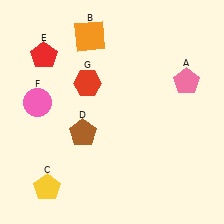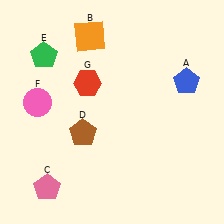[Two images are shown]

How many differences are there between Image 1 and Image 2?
There are 3 differences between the two images.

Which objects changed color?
A changed from pink to blue. C changed from yellow to pink. E changed from red to green.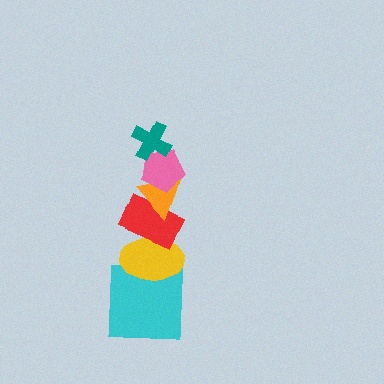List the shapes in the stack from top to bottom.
From top to bottom: the teal cross, the pink pentagon, the orange triangle, the red rectangle, the yellow ellipse, the cyan square.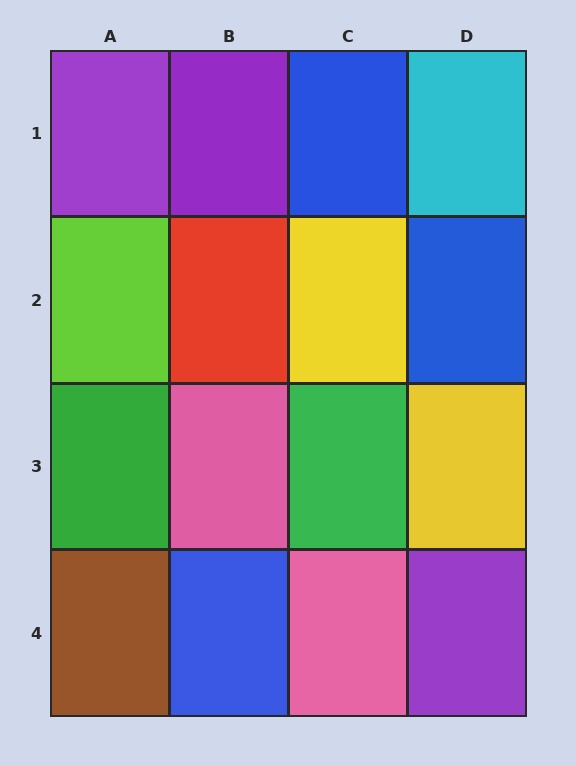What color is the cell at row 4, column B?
Blue.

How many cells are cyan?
1 cell is cyan.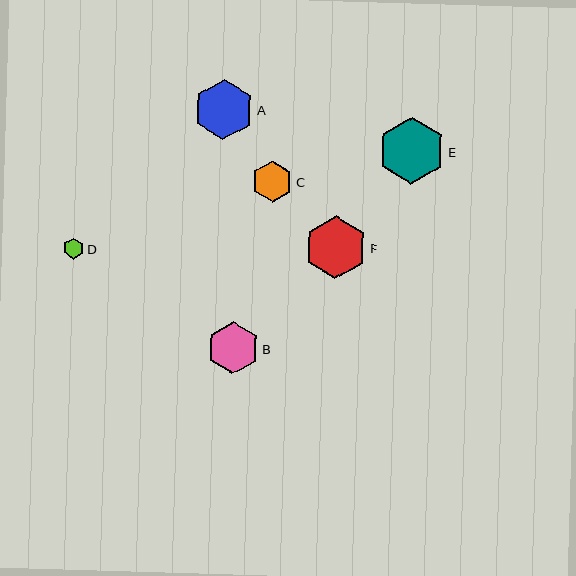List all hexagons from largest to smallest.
From largest to smallest: E, F, A, B, C, D.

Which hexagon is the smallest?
Hexagon D is the smallest with a size of approximately 21 pixels.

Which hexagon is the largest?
Hexagon E is the largest with a size of approximately 67 pixels.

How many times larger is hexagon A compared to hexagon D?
Hexagon A is approximately 2.9 times the size of hexagon D.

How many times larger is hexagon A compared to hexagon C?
Hexagon A is approximately 1.5 times the size of hexagon C.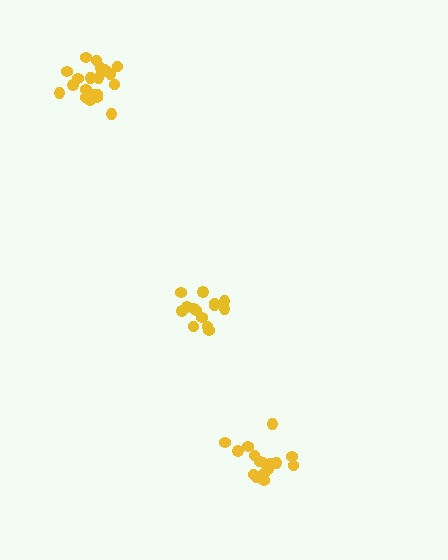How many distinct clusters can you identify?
There are 3 distinct clusters.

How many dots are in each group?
Group 1: 15 dots, Group 2: 21 dots, Group 3: 16 dots (52 total).